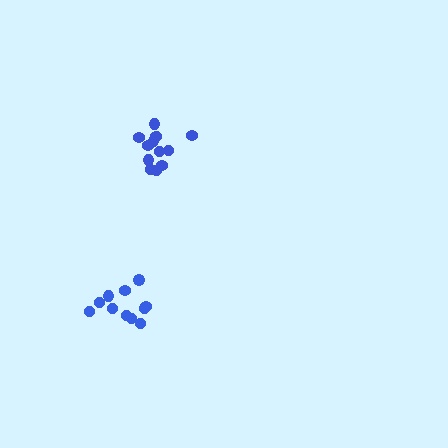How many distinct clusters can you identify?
There are 2 distinct clusters.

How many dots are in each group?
Group 1: 11 dots, Group 2: 13 dots (24 total).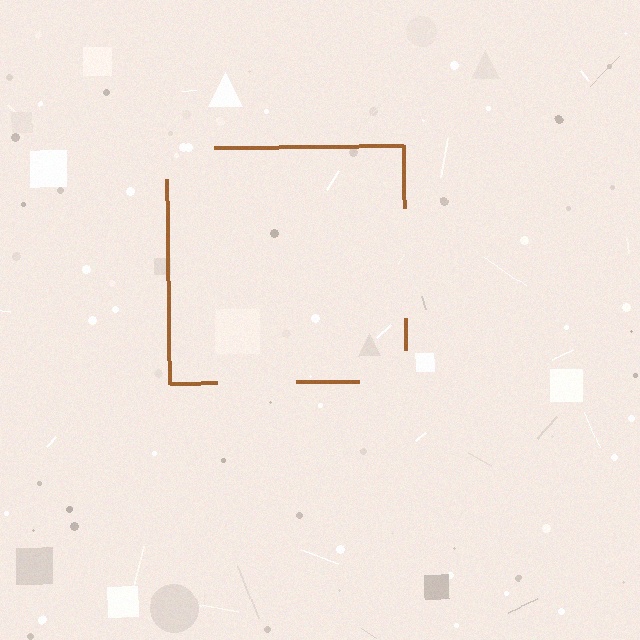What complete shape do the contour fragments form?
The contour fragments form a square.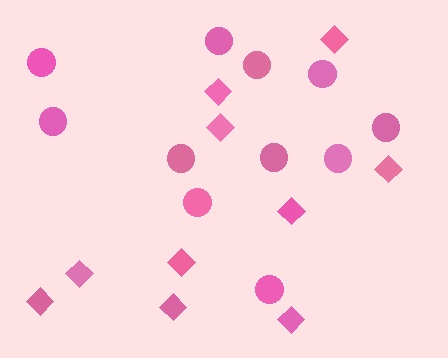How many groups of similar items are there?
There are 2 groups: one group of circles (11) and one group of diamonds (10).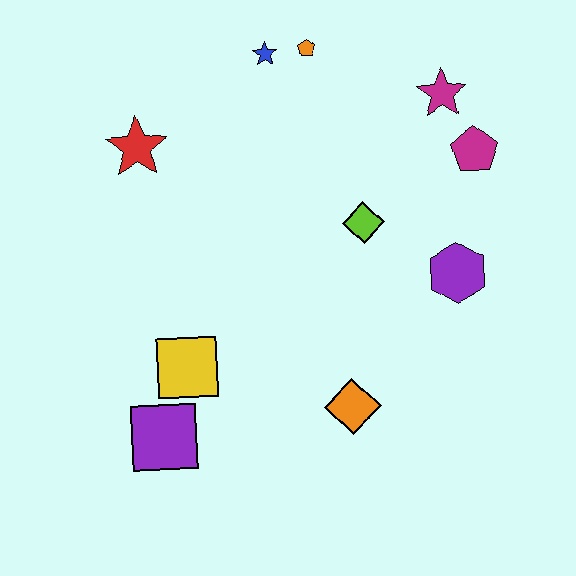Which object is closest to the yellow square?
The purple square is closest to the yellow square.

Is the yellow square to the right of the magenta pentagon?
No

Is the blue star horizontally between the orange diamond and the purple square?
Yes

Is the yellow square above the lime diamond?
No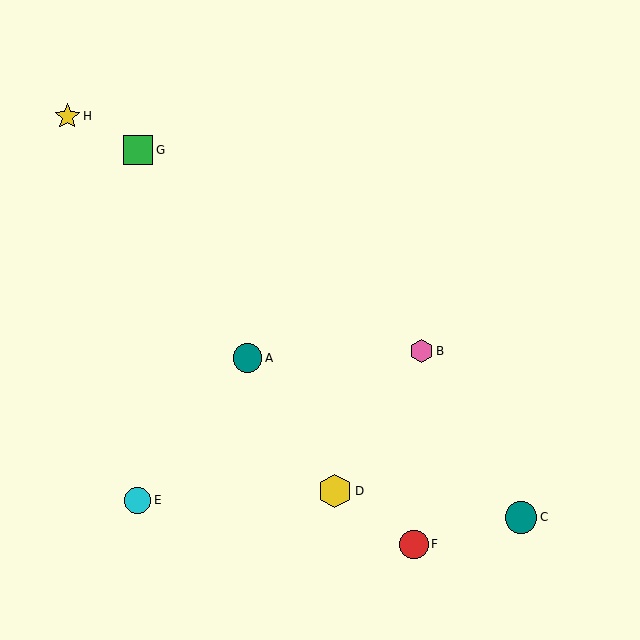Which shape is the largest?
The yellow hexagon (labeled D) is the largest.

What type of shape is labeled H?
Shape H is a yellow star.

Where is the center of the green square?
The center of the green square is at (138, 150).